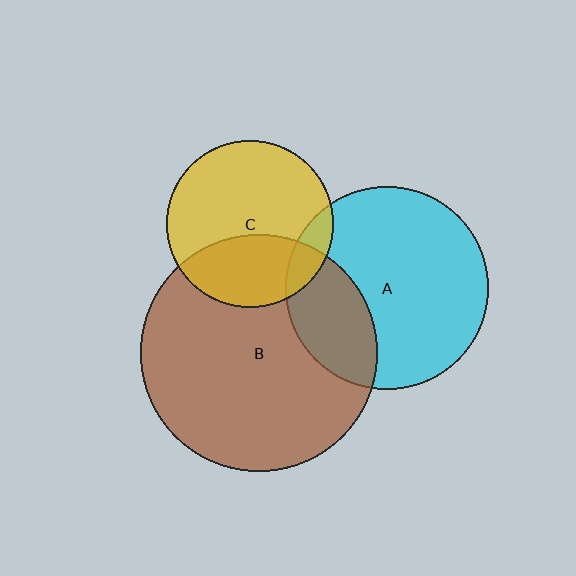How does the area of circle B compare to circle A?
Approximately 1.4 times.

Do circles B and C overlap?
Yes.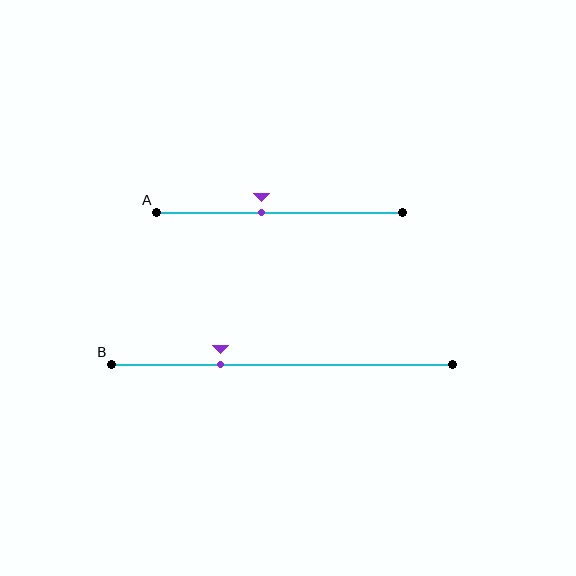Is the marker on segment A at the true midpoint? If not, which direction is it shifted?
No, the marker on segment A is shifted to the left by about 8% of the segment length.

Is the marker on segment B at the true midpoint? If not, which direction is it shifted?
No, the marker on segment B is shifted to the left by about 18% of the segment length.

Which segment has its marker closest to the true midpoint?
Segment A has its marker closest to the true midpoint.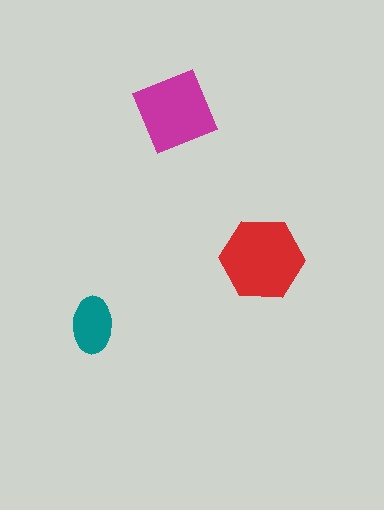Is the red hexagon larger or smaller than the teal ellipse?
Larger.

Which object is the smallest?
The teal ellipse.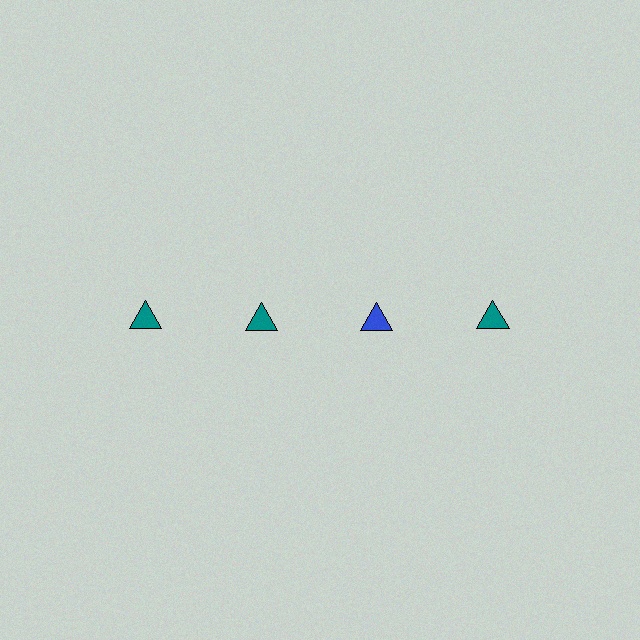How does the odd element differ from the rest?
It has a different color: blue instead of teal.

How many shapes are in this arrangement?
There are 4 shapes arranged in a grid pattern.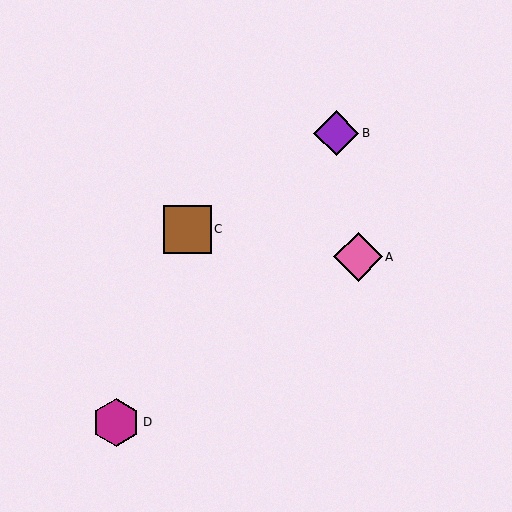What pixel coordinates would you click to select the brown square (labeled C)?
Click at (187, 229) to select the brown square C.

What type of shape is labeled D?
Shape D is a magenta hexagon.